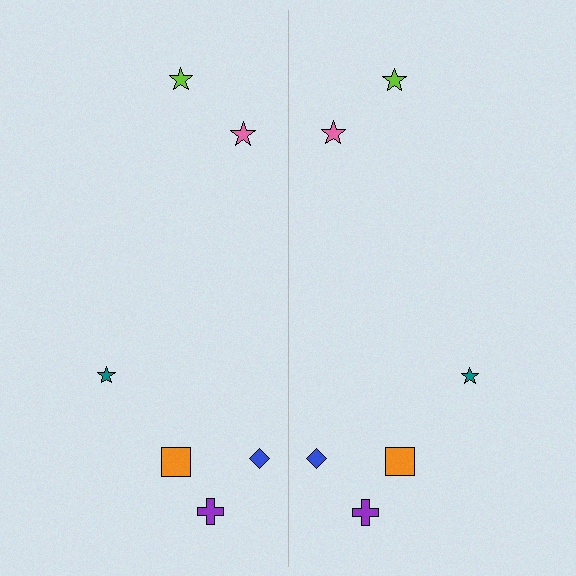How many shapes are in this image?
There are 12 shapes in this image.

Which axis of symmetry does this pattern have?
The pattern has a vertical axis of symmetry running through the center of the image.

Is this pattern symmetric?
Yes, this pattern has bilateral (reflection) symmetry.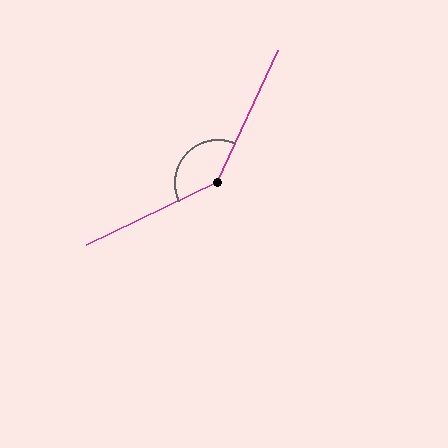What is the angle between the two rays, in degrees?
Approximately 141 degrees.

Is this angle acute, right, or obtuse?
It is obtuse.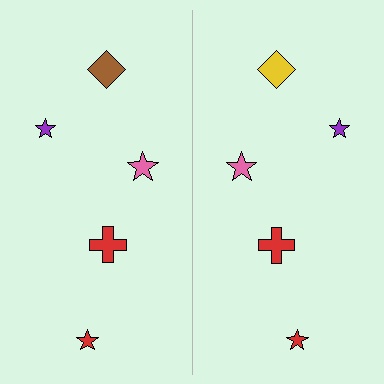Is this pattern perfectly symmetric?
No, the pattern is not perfectly symmetric. The yellow diamond on the right side breaks the symmetry — its mirror counterpart is brown.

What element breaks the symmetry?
The yellow diamond on the right side breaks the symmetry — its mirror counterpart is brown.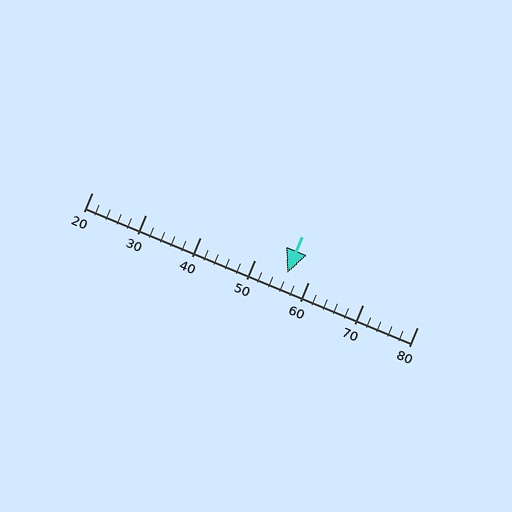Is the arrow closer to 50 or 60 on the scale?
The arrow is closer to 60.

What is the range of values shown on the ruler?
The ruler shows values from 20 to 80.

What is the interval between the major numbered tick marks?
The major tick marks are spaced 10 units apart.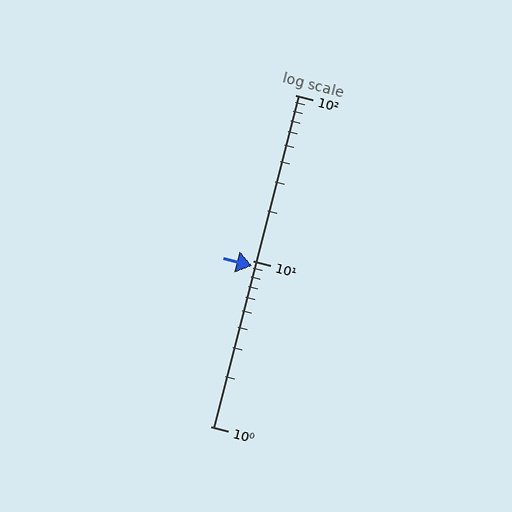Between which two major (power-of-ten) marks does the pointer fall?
The pointer is between 1 and 10.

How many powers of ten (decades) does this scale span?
The scale spans 2 decades, from 1 to 100.